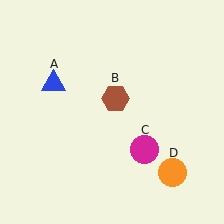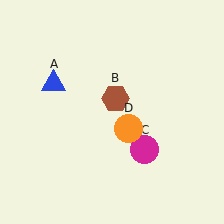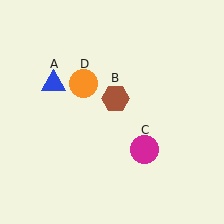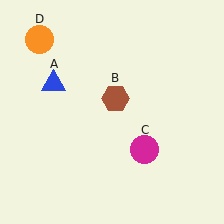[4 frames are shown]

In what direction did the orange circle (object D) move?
The orange circle (object D) moved up and to the left.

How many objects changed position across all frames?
1 object changed position: orange circle (object D).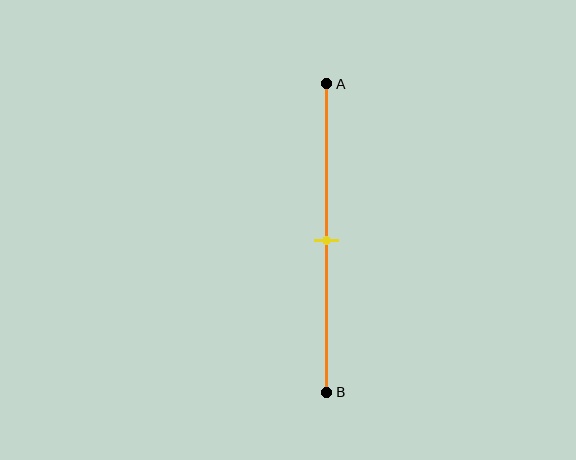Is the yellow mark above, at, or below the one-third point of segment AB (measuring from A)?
The yellow mark is below the one-third point of segment AB.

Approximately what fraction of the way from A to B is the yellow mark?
The yellow mark is approximately 50% of the way from A to B.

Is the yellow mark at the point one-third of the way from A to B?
No, the mark is at about 50% from A, not at the 33% one-third point.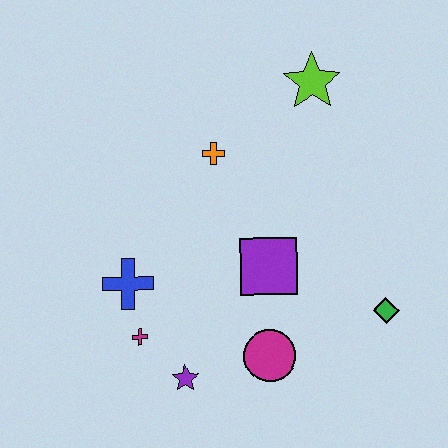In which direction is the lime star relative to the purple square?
The lime star is above the purple square.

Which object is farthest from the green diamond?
The blue cross is farthest from the green diamond.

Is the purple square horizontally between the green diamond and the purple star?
Yes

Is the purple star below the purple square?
Yes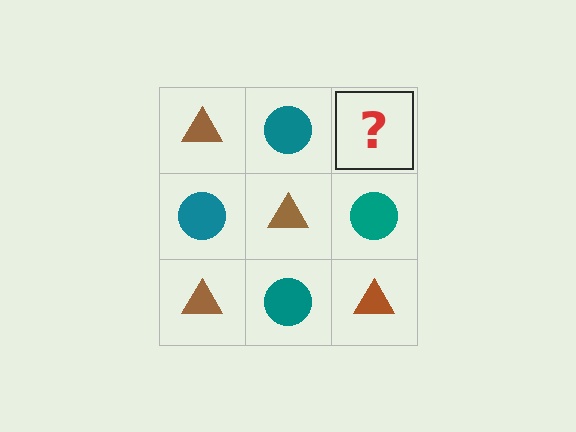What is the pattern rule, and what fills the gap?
The rule is that it alternates brown triangle and teal circle in a checkerboard pattern. The gap should be filled with a brown triangle.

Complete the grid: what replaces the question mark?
The question mark should be replaced with a brown triangle.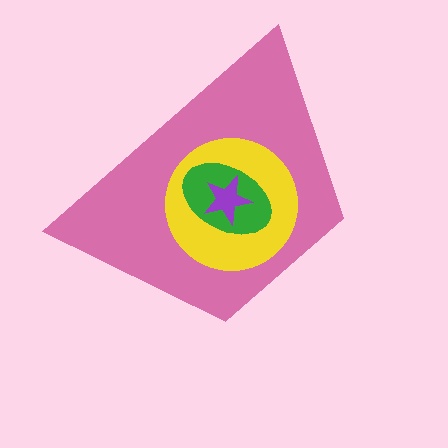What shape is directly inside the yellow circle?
The green ellipse.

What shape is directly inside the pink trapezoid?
The yellow circle.